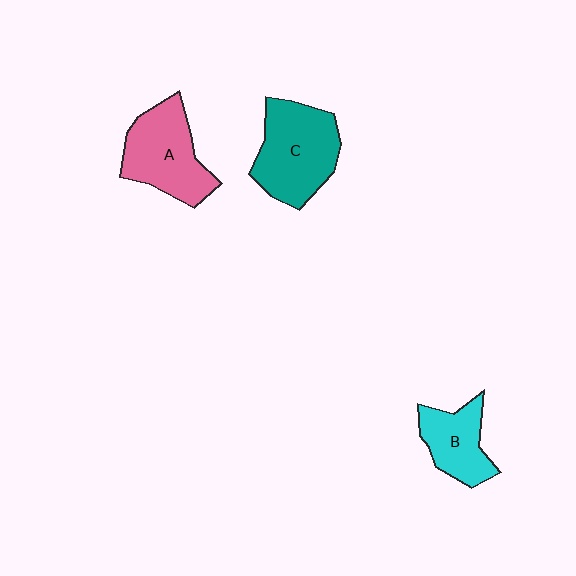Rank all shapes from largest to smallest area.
From largest to smallest: C (teal), A (pink), B (cyan).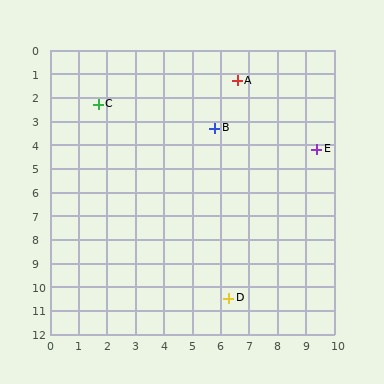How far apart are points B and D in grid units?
Points B and D are about 7.2 grid units apart.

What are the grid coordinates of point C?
Point C is at approximately (1.7, 2.3).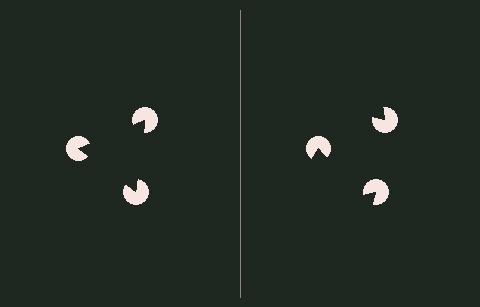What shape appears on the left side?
An illusory triangle.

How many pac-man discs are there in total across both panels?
6 — 3 on each side.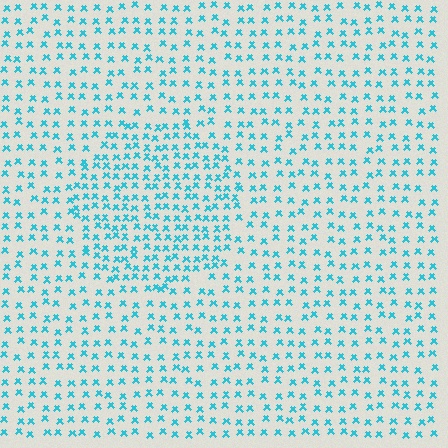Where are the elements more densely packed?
The elements are more densely packed inside the circle boundary.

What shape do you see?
I see a circle.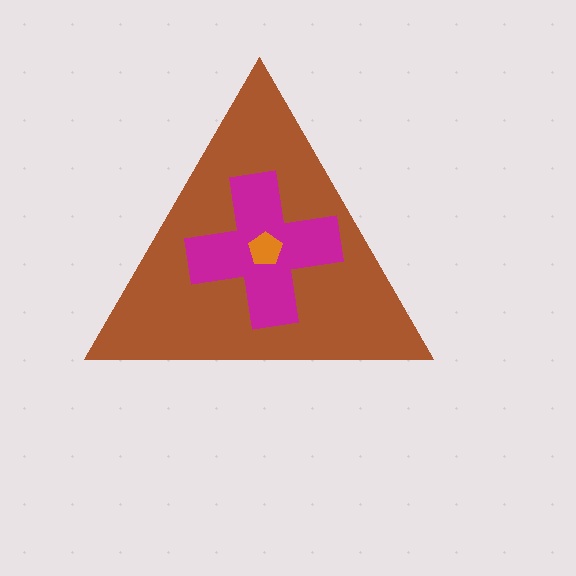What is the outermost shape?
The brown triangle.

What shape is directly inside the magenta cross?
The orange pentagon.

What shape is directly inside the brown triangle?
The magenta cross.